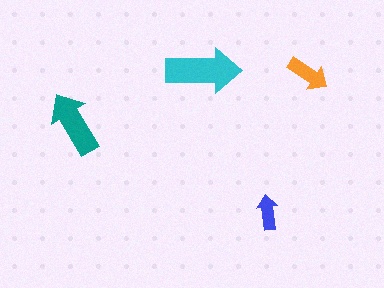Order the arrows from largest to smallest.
the cyan one, the teal one, the orange one, the blue one.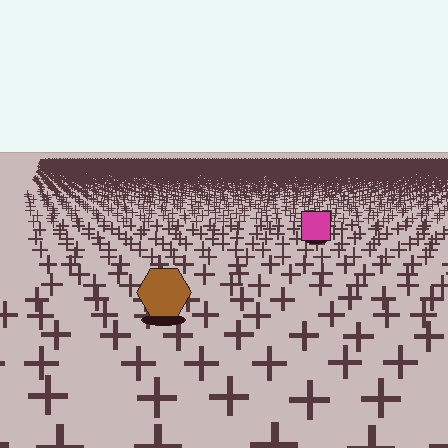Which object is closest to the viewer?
The brown hexagon is closest. The texture marks near it are larger and more spread out.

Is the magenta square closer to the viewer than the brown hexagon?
No. The brown hexagon is closer — you can tell from the texture gradient: the ground texture is coarser near it.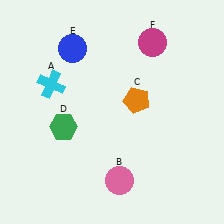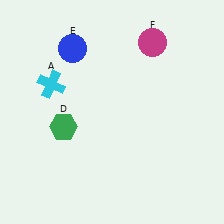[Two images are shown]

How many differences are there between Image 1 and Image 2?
There are 2 differences between the two images.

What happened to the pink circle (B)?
The pink circle (B) was removed in Image 2. It was in the bottom-right area of Image 1.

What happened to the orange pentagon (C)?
The orange pentagon (C) was removed in Image 2. It was in the top-right area of Image 1.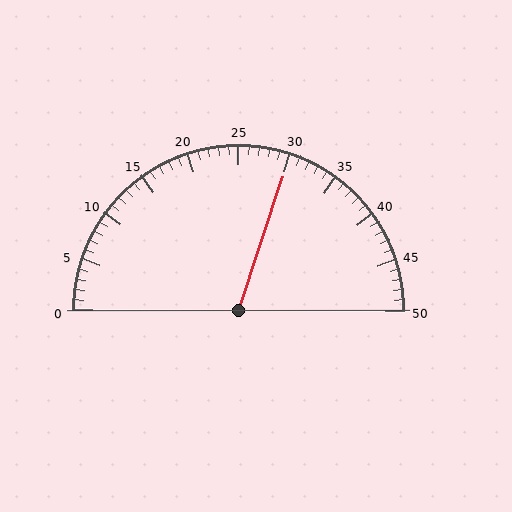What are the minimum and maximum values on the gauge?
The gauge ranges from 0 to 50.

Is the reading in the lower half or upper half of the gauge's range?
The reading is in the upper half of the range (0 to 50).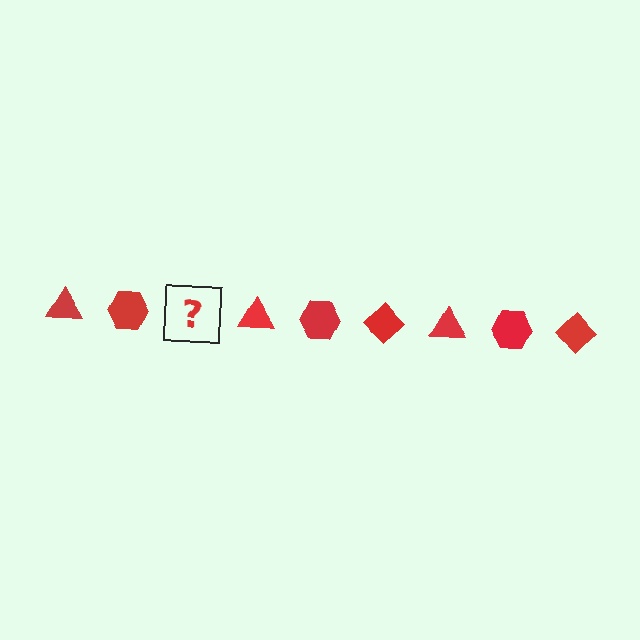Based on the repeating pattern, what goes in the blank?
The blank should be a red diamond.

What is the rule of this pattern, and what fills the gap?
The rule is that the pattern cycles through triangle, hexagon, diamond shapes in red. The gap should be filled with a red diamond.